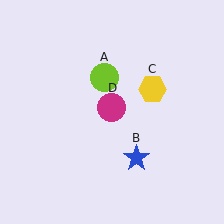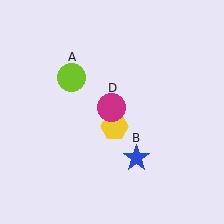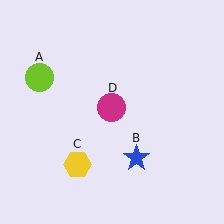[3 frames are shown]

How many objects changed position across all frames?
2 objects changed position: lime circle (object A), yellow hexagon (object C).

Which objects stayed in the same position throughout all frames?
Blue star (object B) and magenta circle (object D) remained stationary.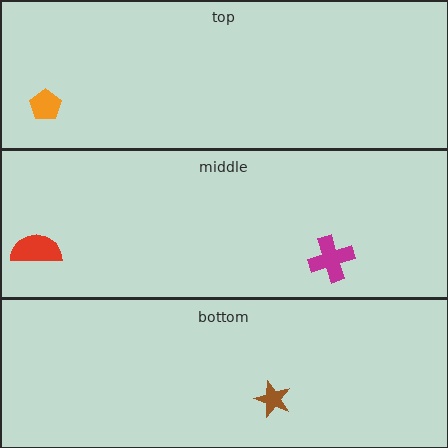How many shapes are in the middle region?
2.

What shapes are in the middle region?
The red semicircle, the magenta cross.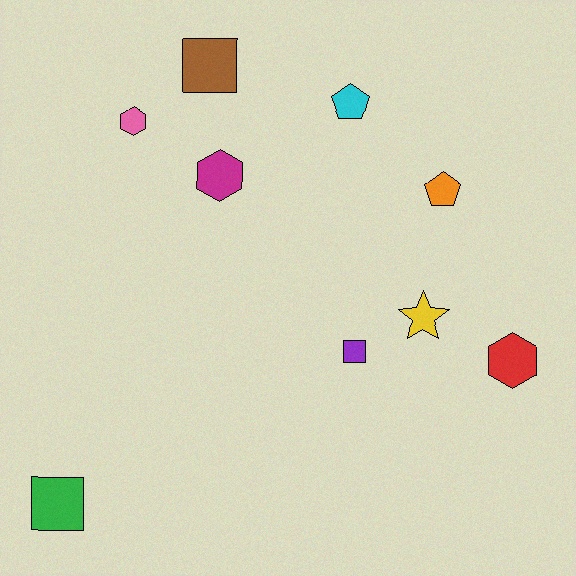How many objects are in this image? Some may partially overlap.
There are 9 objects.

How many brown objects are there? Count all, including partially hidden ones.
There is 1 brown object.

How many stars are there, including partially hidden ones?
There is 1 star.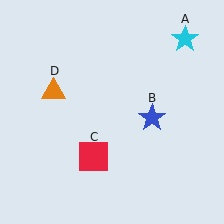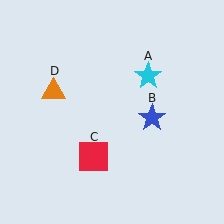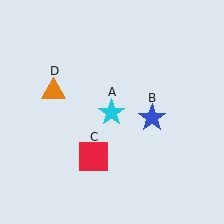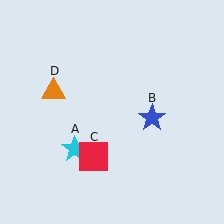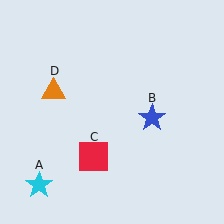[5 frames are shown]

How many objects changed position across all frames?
1 object changed position: cyan star (object A).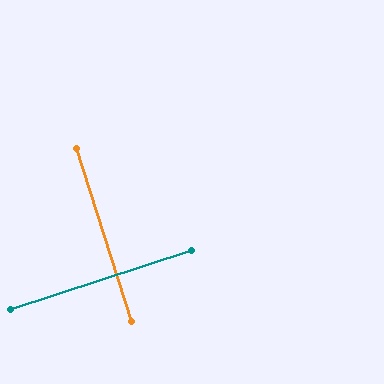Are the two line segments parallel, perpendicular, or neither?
Perpendicular — they meet at approximately 90°.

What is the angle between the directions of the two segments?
Approximately 90 degrees.